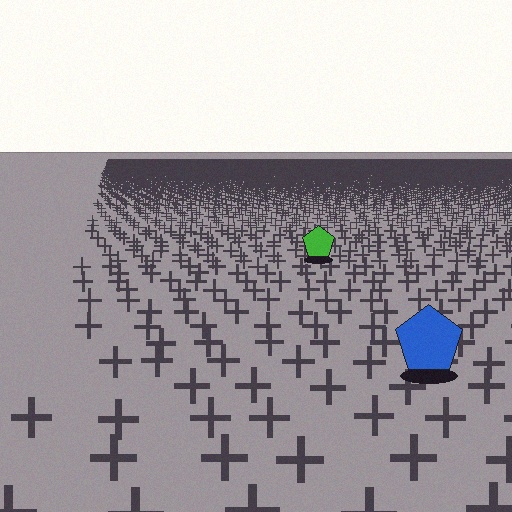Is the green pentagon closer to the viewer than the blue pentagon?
No. The blue pentagon is closer — you can tell from the texture gradient: the ground texture is coarser near it.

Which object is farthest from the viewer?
The green pentagon is farthest from the viewer. It appears smaller and the ground texture around it is denser.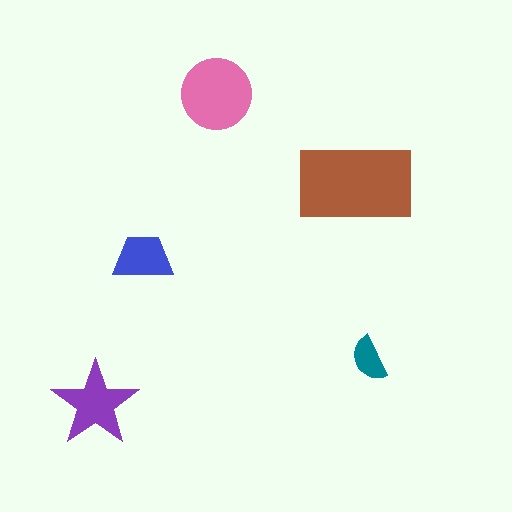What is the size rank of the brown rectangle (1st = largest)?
1st.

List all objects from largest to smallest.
The brown rectangle, the pink circle, the purple star, the blue trapezoid, the teal semicircle.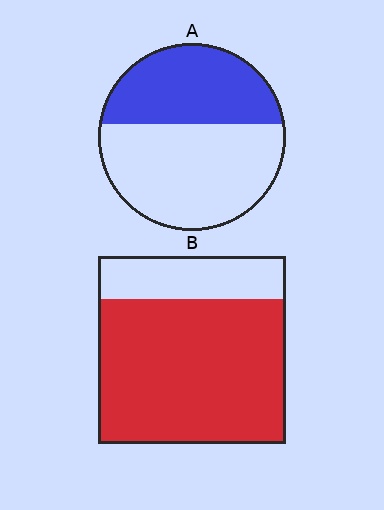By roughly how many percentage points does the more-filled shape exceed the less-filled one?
By roughly 35 percentage points (B over A).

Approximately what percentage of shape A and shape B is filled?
A is approximately 40% and B is approximately 75%.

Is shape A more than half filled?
No.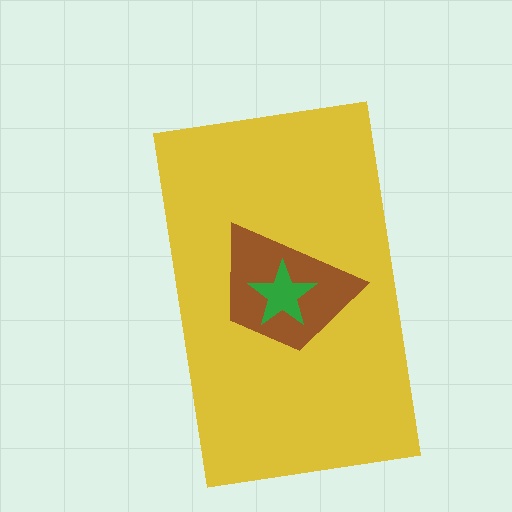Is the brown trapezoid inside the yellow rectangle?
Yes.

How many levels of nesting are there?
3.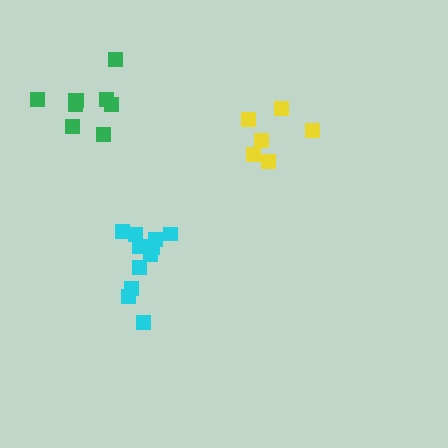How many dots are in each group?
Group 1: 9 dots, Group 2: 6 dots, Group 3: 12 dots (27 total).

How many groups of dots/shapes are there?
There are 3 groups.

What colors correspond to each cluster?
The clusters are colored: green, yellow, cyan.